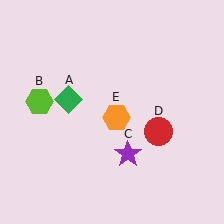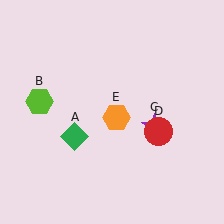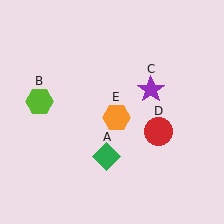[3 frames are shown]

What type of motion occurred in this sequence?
The green diamond (object A), purple star (object C) rotated counterclockwise around the center of the scene.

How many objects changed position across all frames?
2 objects changed position: green diamond (object A), purple star (object C).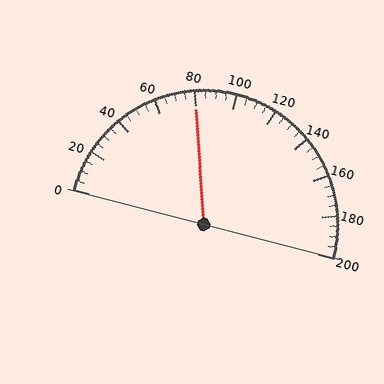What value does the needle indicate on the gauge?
The needle indicates approximately 80.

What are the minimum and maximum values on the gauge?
The gauge ranges from 0 to 200.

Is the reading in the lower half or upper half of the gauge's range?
The reading is in the lower half of the range (0 to 200).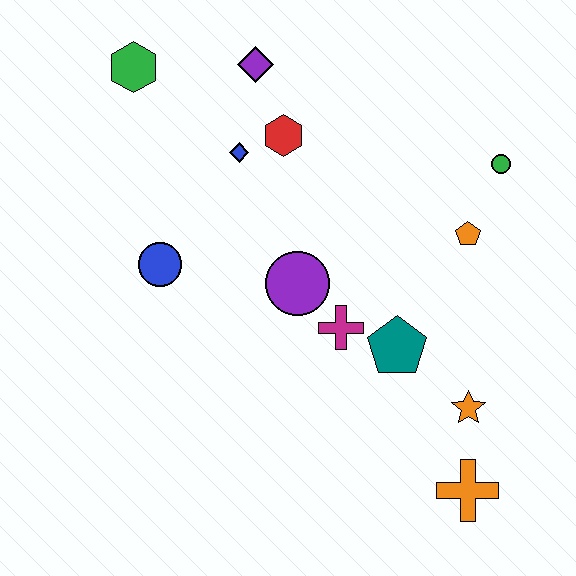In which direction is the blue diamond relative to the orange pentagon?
The blue diamond is to the left of the orange pentagon.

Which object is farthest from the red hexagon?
The orange cross is farthest from the red hexagon.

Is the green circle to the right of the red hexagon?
Yes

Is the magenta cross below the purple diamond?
Yes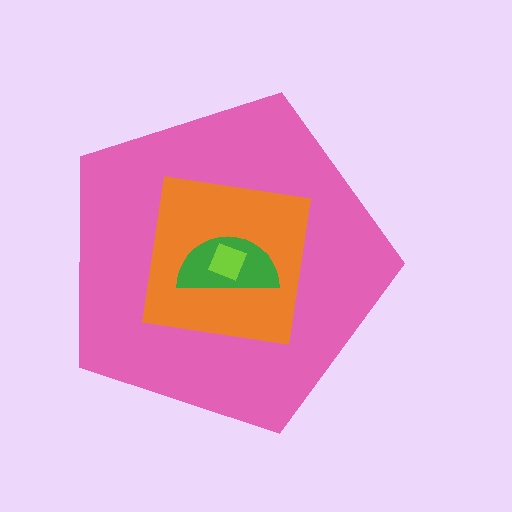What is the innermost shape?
The lime diamond.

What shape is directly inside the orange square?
The green semicircle.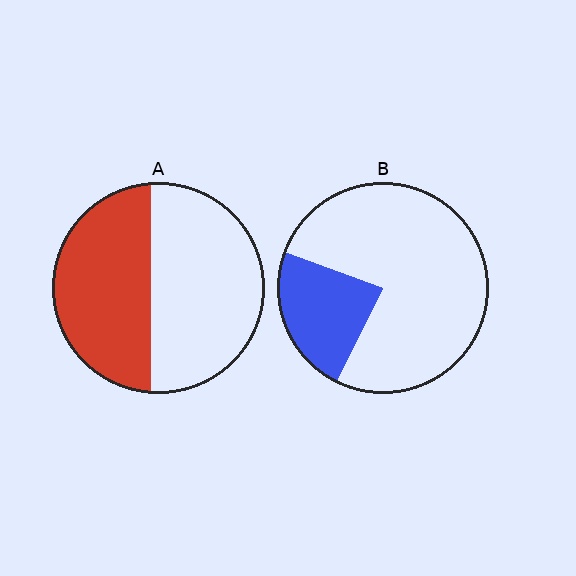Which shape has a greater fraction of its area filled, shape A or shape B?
Shape A.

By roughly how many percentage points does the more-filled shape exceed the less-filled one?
By roughly 20 percentage points (A over B).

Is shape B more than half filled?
No.